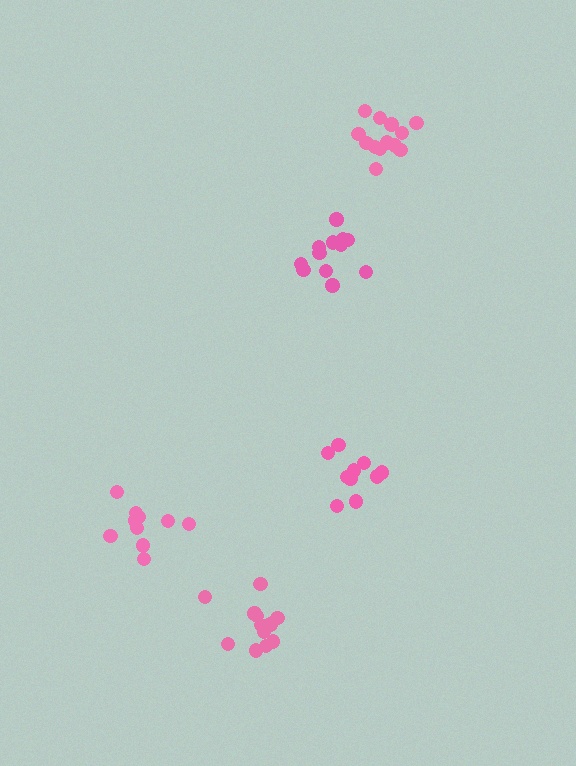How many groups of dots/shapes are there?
There are 5 groups.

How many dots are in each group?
Group 1: 13 dots, Group 2: 10 dots, Group 3: 10 dots, Group 4: 12 dots, Group 5: 12 dots (57 total).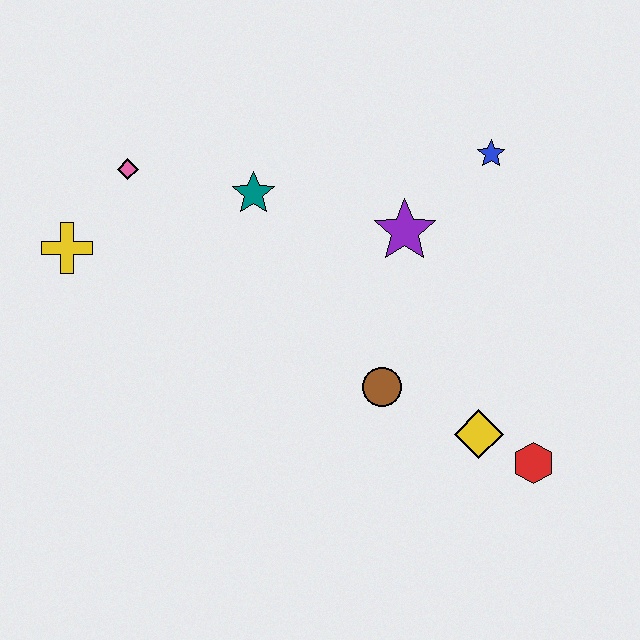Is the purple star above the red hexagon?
Yes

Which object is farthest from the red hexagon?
The yellow cross is farthest from the red hexagon.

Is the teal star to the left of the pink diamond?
No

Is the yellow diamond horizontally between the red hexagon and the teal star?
Yes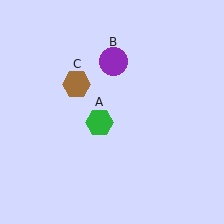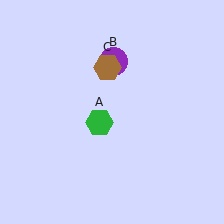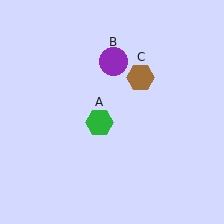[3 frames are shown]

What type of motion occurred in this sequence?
The brown hexagon (object C) rotated clockwise around the center of the scene.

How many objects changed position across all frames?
1 object changed position: brown hexagon (object C).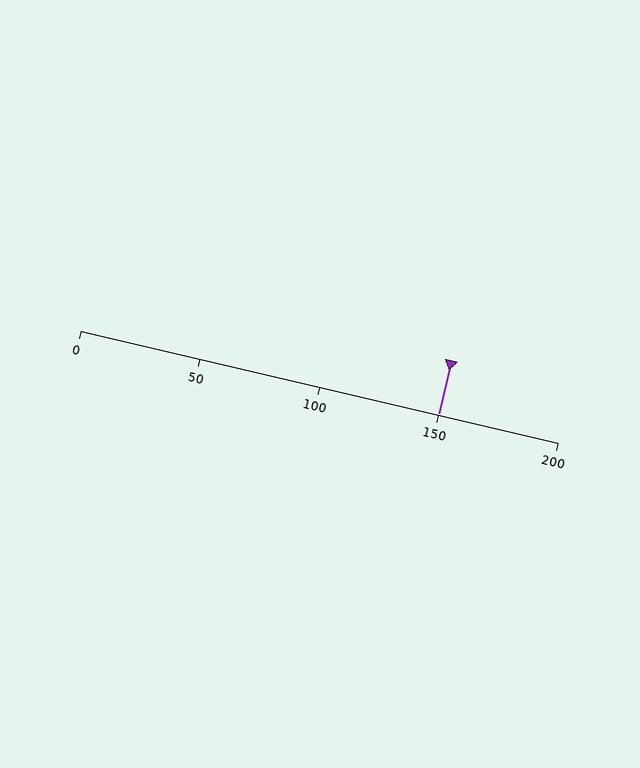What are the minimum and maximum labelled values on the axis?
The axis runs from 0 to 200.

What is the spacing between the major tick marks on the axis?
The major ticks are spaced 50 apart.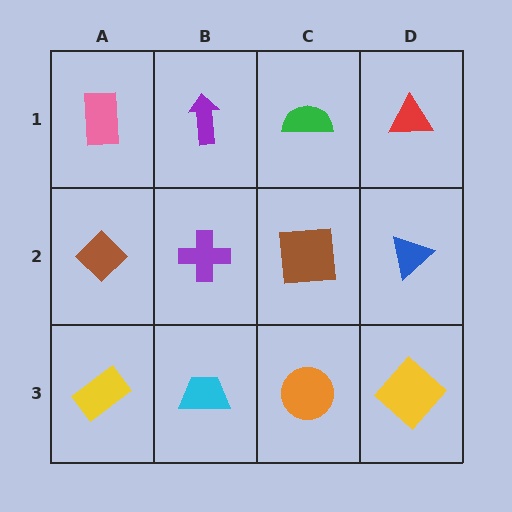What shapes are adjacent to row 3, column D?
A blue triangle (row 2, column D), an orange circle (row 3, column C).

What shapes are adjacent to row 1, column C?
A brown square (row 2, column C), a purple arrow (row 1, column B), a red triangle (row 1, column D).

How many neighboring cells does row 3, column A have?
2.